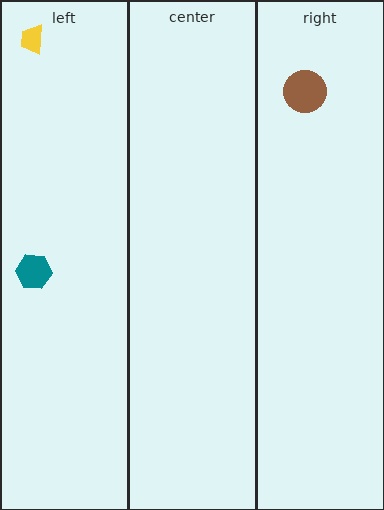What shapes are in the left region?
The teal hexagon, the yellow trapezoid.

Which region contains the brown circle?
The right region.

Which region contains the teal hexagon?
The left region.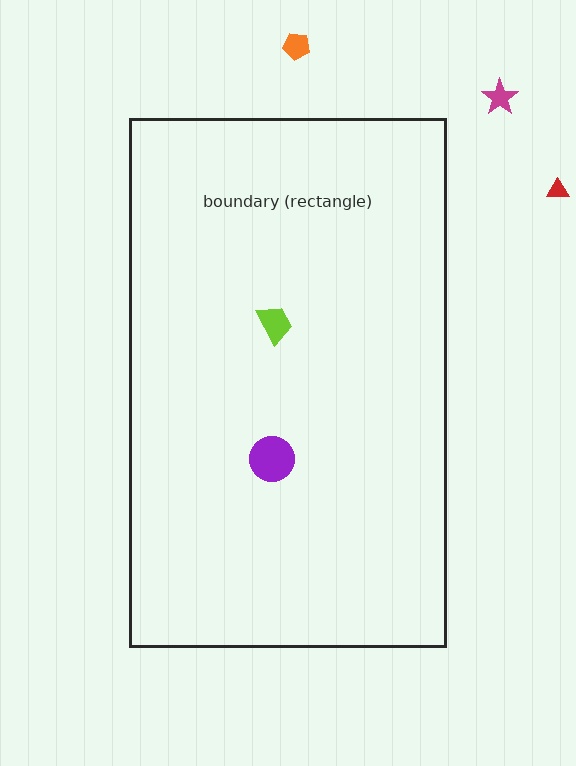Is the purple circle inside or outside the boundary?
Inside.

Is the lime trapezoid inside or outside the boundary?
Inside.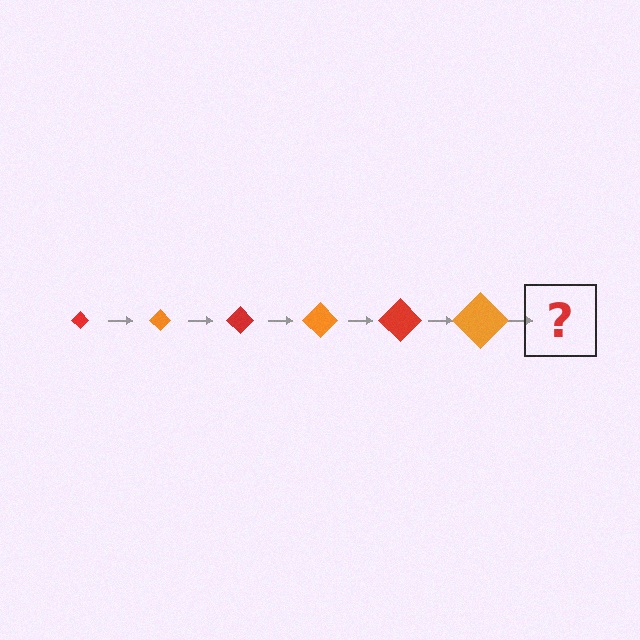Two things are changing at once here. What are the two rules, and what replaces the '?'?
The two rules are that the diamond grows larger each step and the color cycles through red and orange. The '?' should be a red diamond, larger than the previous one.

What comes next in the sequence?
The next element should be a red diamond, larger than the previous one.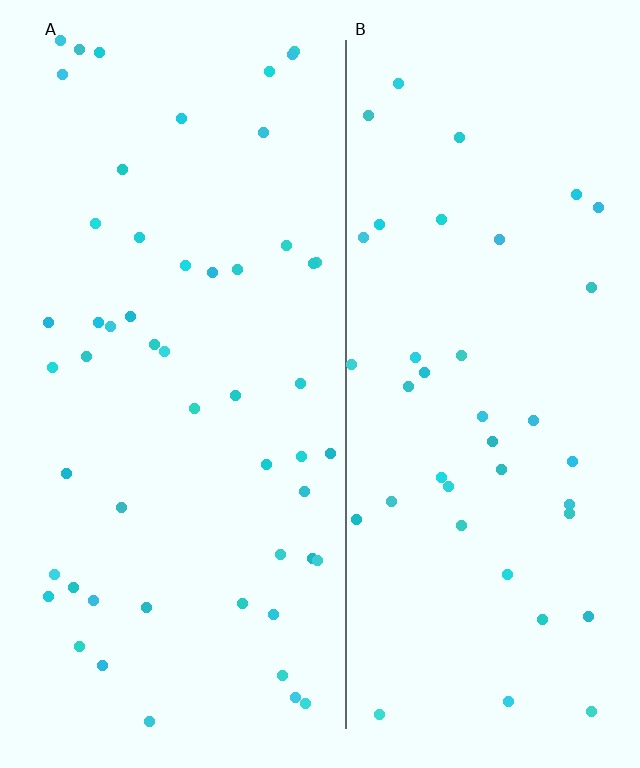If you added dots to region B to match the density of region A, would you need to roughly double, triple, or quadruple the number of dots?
Approximately double.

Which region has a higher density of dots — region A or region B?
A (the left).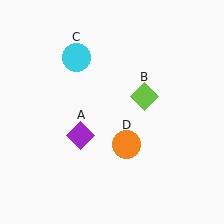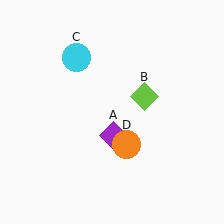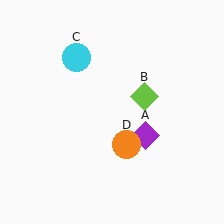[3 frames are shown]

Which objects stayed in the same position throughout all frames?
Lime diamond (object B) and cyan circle (object C) and orange circle (object D) remained stationary.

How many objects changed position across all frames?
1 object changed position: purple diamond (object A).